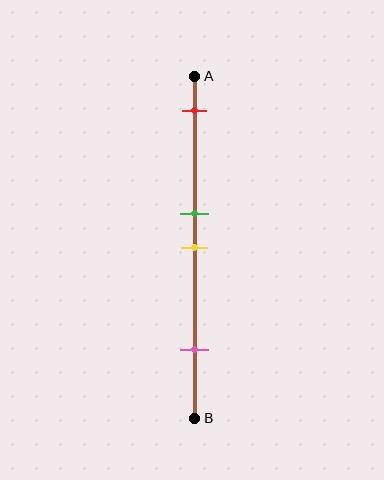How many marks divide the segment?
There are 4 marks dividing the segment.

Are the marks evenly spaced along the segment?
No, the marks are not evenly spaced.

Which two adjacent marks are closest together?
The green and yellow marks are the closest adjacent pair.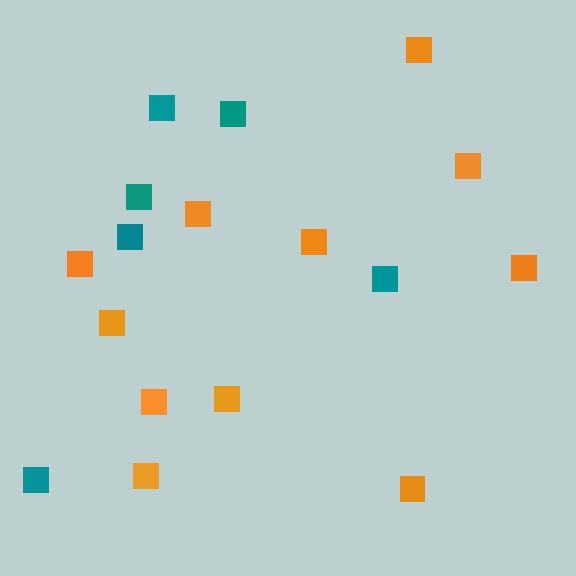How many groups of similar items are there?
There are 2 groups: one group of orange squares (11) and one group of teal squares (6).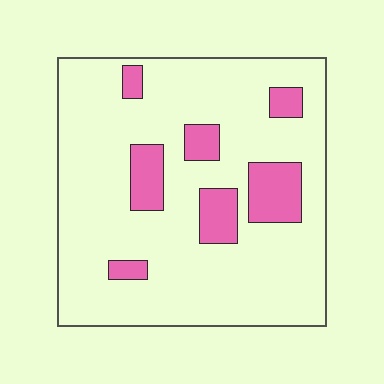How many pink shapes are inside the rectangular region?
7.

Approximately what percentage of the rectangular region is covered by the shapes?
Approximately 15%.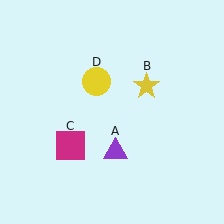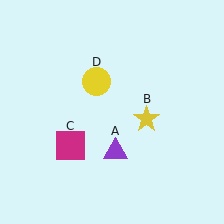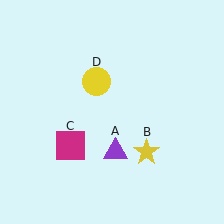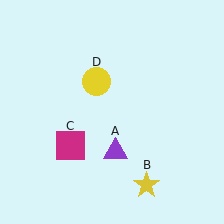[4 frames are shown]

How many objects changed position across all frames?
1 object changed position: yellow star (object B).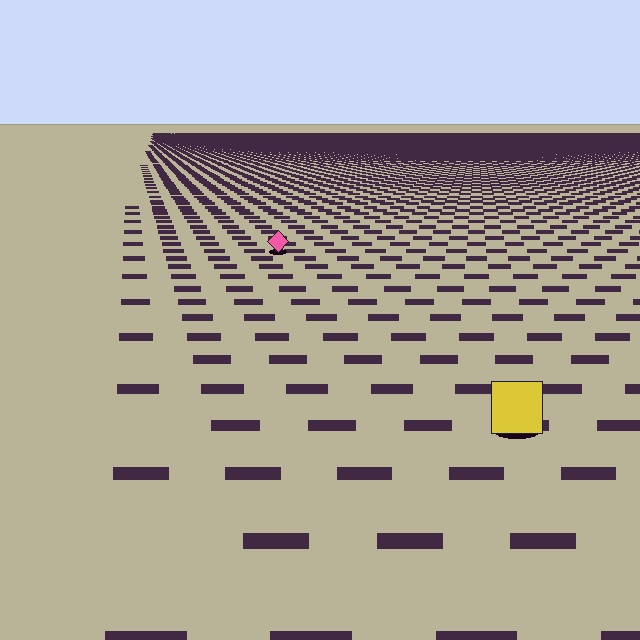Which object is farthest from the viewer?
The pink diamond is farthest from the viewer. It appears smaller and the ground texture around it is denser.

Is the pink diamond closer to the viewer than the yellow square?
No. The yellow square is closer — you can tell from the texture gradient: the ground texture is coarser near it.